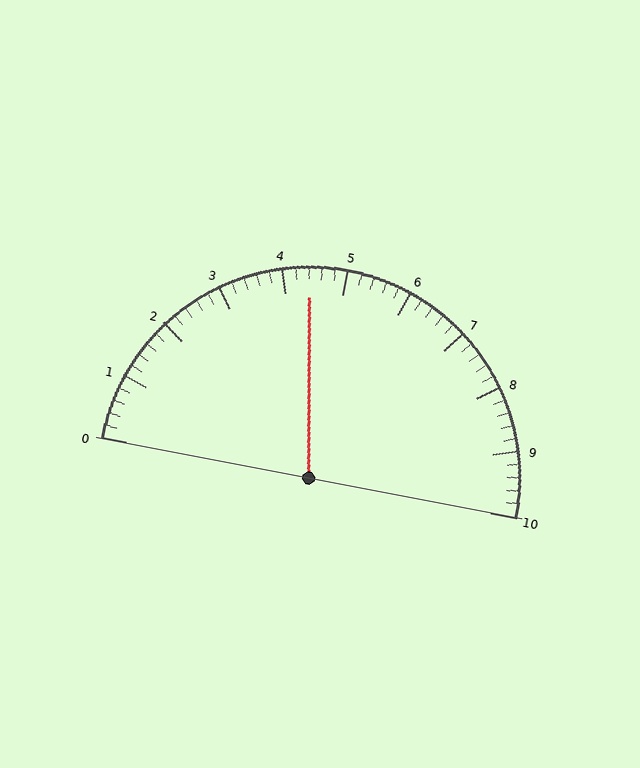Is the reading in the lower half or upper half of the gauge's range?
The reading is in the lower half of the range (0 to 10).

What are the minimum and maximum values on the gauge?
The gauge ranges from 0 to 10.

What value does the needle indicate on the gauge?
The needle indicates approximately 4.4.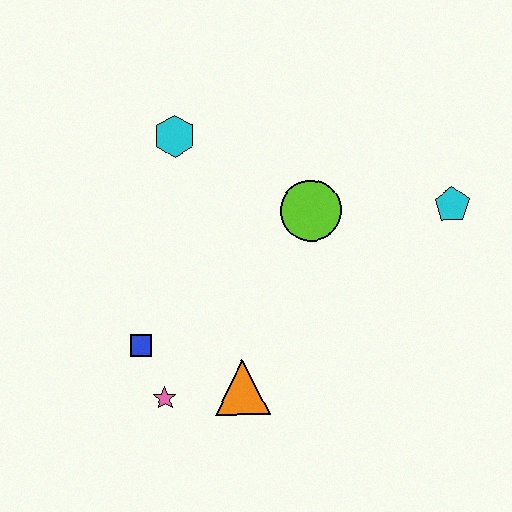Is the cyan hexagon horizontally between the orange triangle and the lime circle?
No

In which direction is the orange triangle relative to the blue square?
The orange triangle is to the right of the blue square.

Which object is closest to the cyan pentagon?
The lime circle is closest to the cyan pentagon.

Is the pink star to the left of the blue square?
No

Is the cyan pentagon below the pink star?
No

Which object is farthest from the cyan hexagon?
The cyan pentagon is farthest from the cyan hexagon.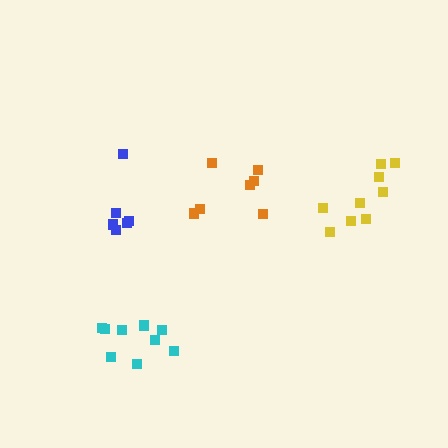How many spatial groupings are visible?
There are 4 spatial groupings.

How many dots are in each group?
Group 1: 7 dots, Group 2: 9 dots, Group 3: 9 dots, Group 4: 6 dots (31 total).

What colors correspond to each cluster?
The clusters are colored: orange, cyan, yellow, blue.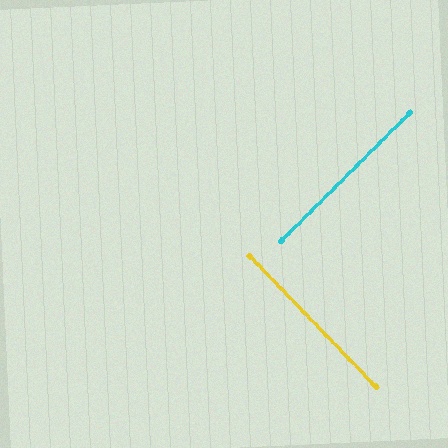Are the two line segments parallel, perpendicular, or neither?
Perpendicular — they meet at approximately 89°.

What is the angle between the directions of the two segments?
Approximately 89 degrees.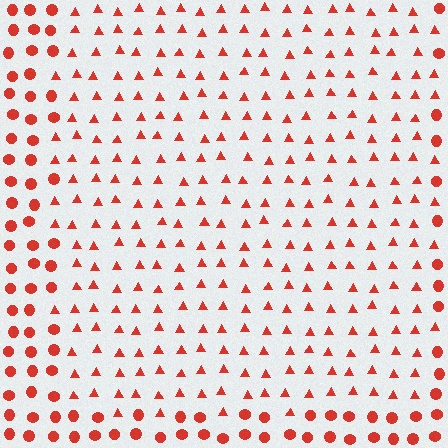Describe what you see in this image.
The image is filled with small red elements arranged in a uniform grid. A rectangle-shaped region contains triangles, while the surrounding area contains circles. The boundary is defined purely by the change in element shape.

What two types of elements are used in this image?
The image uses triangles inside the rectangle region and circles outside it.